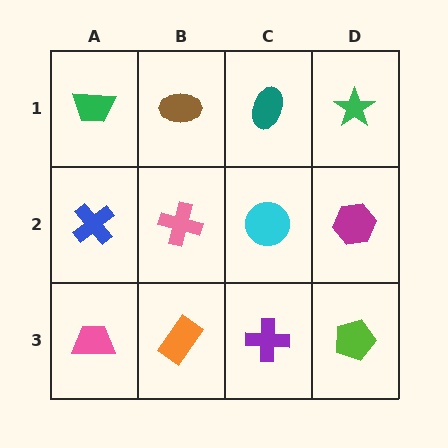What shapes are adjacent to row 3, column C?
A cyan circle (row 2, column C), an orange rectangle (row 3, column B), a lime pentagon (row 3, column D).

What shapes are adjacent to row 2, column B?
A brown ellipse (row 1, column B), an orange rectangle (row 3, column B), a blue cross (row 2, column A), a cyan circle (row 2, column C).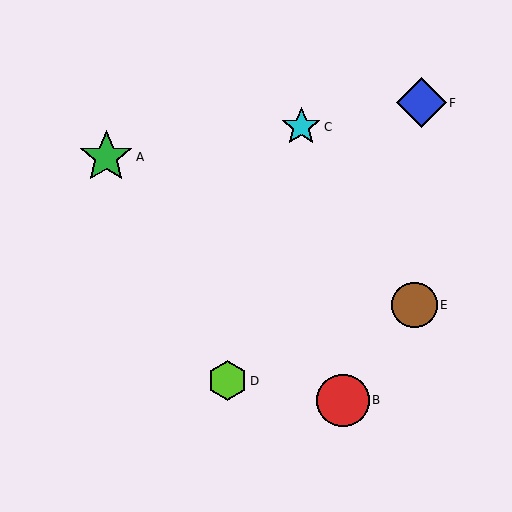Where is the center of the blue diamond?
The center of the blue diamond is at (421, 103).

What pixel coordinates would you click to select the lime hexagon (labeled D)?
Click at (227, 381) to select the lime hexagon D.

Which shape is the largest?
The green star (labeled A) is the largest.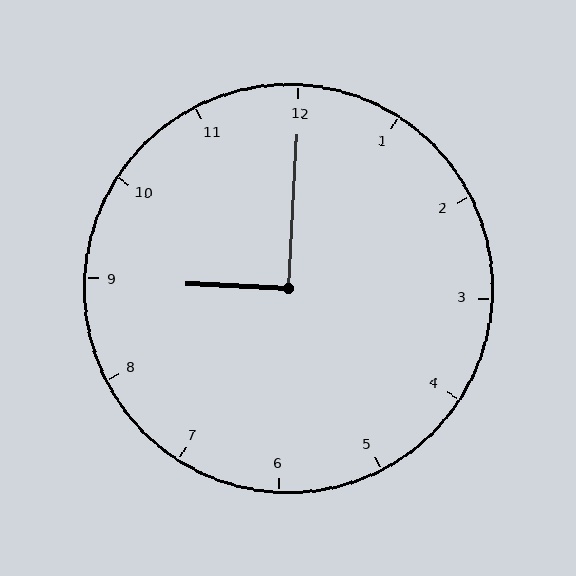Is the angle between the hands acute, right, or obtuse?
It is right.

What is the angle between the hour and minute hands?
Approximately 90 degrees.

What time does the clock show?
9:00.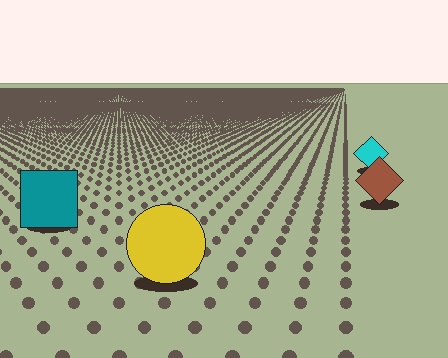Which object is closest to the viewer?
The yellow circle is closest. The texture marks near it are larger and more spread out.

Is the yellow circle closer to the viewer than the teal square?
Yes. The yellow circle is closer — you can tell from the texture gradient: the ground texture is coarser near it.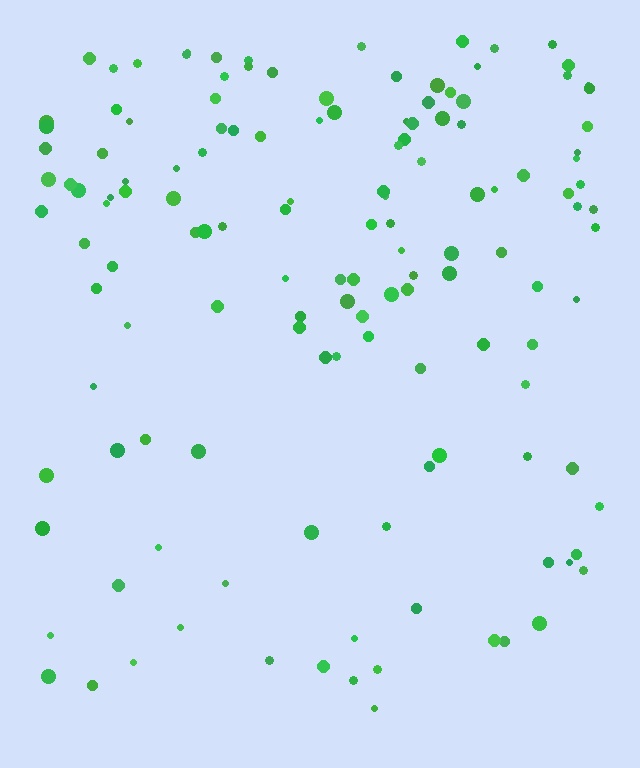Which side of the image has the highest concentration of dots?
The top.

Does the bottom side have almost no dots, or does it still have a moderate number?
Still a moderate number, just noticeably fewer than the top.